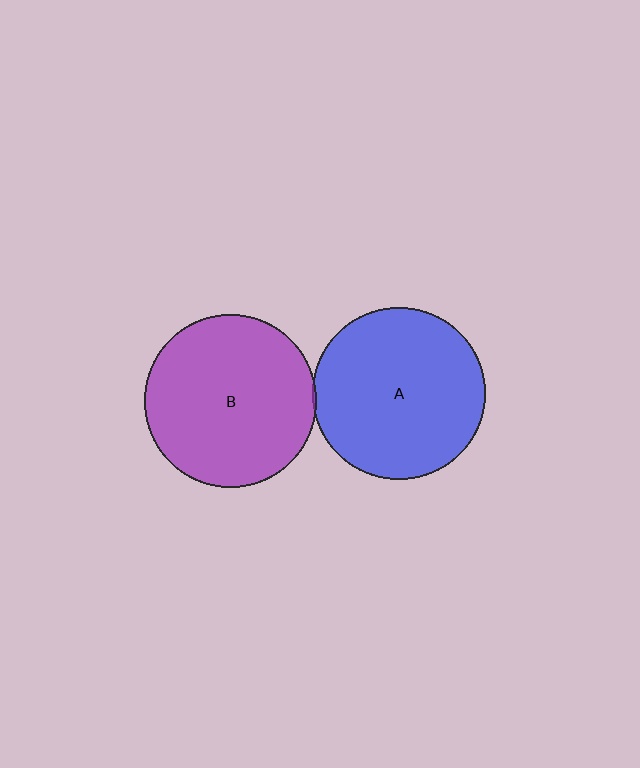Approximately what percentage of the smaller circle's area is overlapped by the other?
Approximately 5%.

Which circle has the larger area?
Circle A (blue).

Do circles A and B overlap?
Yes.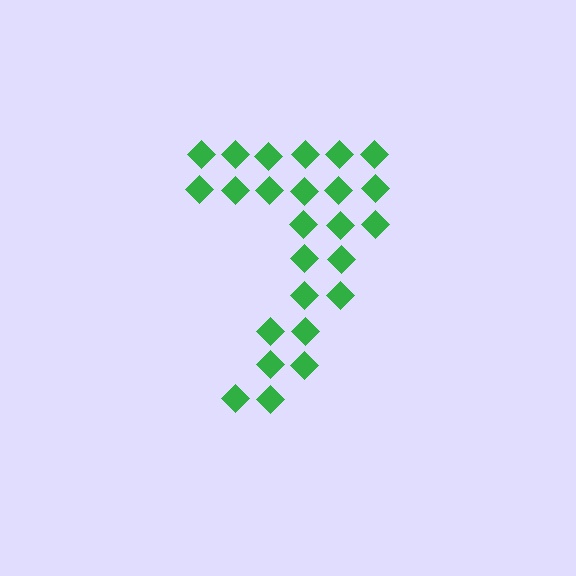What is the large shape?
The large shape is the digit 7.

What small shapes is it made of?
It is made of small diamonds.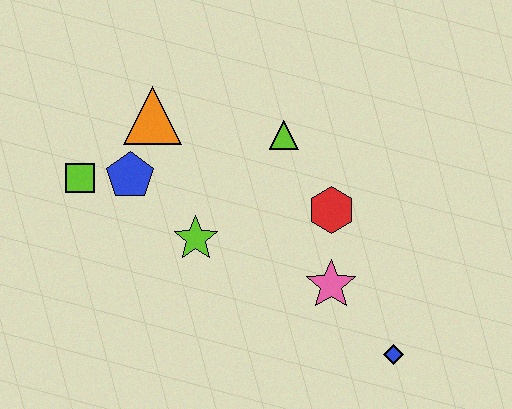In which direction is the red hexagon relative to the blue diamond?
The red hexagon is above the blue diamond.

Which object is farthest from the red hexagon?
The lime square is farthest from the red hexagon.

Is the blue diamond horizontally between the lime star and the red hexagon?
No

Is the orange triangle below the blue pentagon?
No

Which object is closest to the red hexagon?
The pink star is closest to the red hexagon.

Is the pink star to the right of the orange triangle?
Yes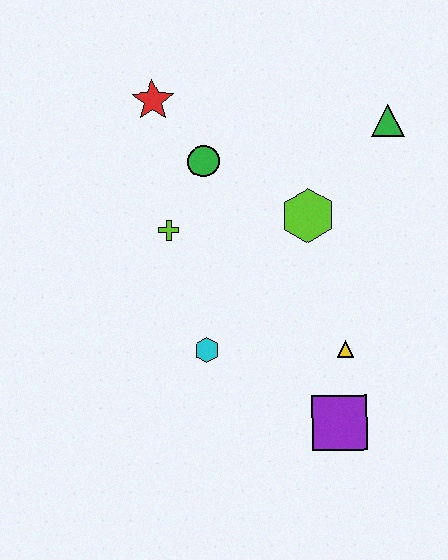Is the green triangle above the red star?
No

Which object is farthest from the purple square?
The red star is farthest from the purple square.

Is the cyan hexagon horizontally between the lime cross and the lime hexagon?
Yes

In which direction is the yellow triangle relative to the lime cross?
The yellow triangle is to the right of the lime cross.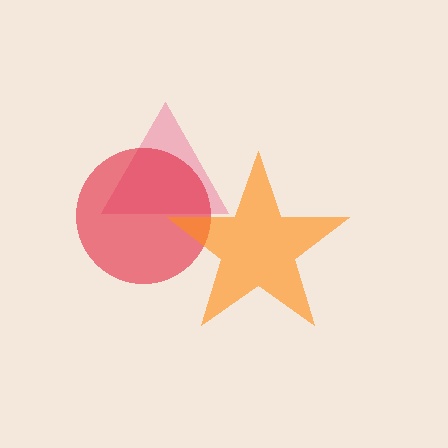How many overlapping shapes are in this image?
There are 3 overlapping shapes in the image.